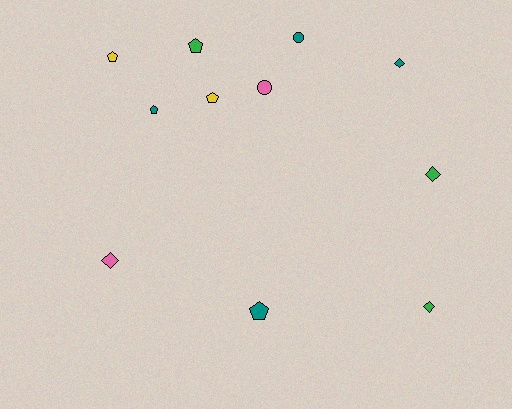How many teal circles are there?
There is 1 teal circle.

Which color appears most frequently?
Teal, with 4 objects.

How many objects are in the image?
There are 11 objects.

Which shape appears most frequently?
Pentagon, with 5 objects.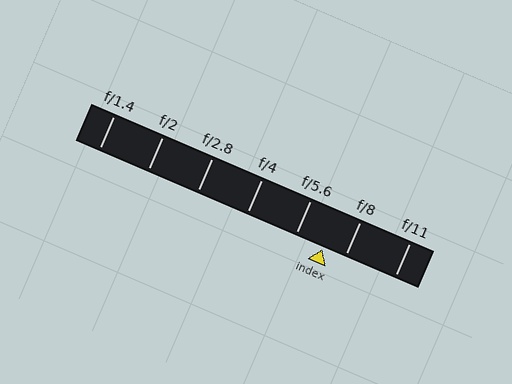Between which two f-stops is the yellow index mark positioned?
The index mark is between f/5.6 and f/8.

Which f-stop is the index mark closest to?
The index mark is closest to f/8.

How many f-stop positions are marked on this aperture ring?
There are 7 f-stop positions marked.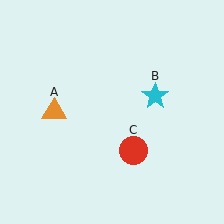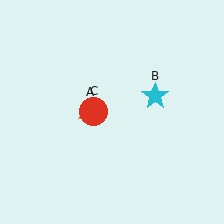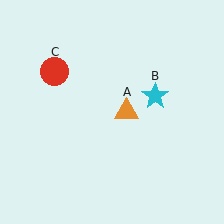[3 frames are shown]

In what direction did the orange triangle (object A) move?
The orange triangle (object A) moved right.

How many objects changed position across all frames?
2 objects changed position: orange triangle (object A), red circle (object C).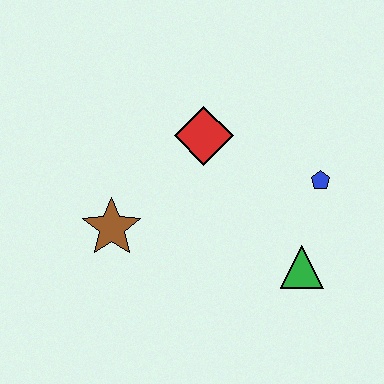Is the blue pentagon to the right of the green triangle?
Yes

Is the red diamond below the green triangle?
No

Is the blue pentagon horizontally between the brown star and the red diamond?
No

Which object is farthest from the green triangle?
The brown star is farthest from the green triangle.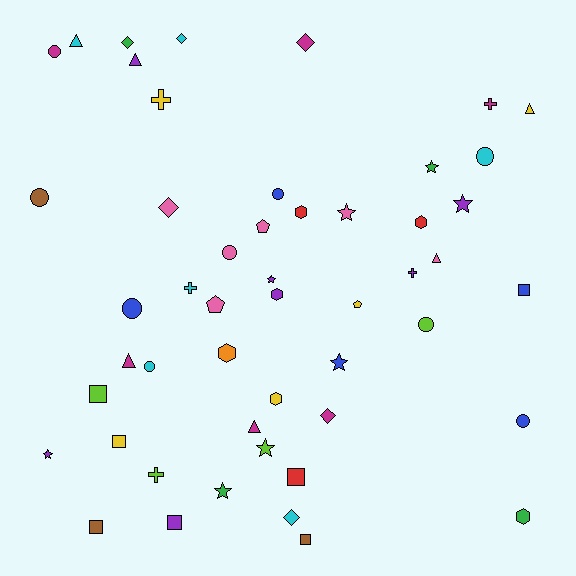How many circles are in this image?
There are 9 circles.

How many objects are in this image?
There are 50 objects.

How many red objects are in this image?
There are 3 red objects.